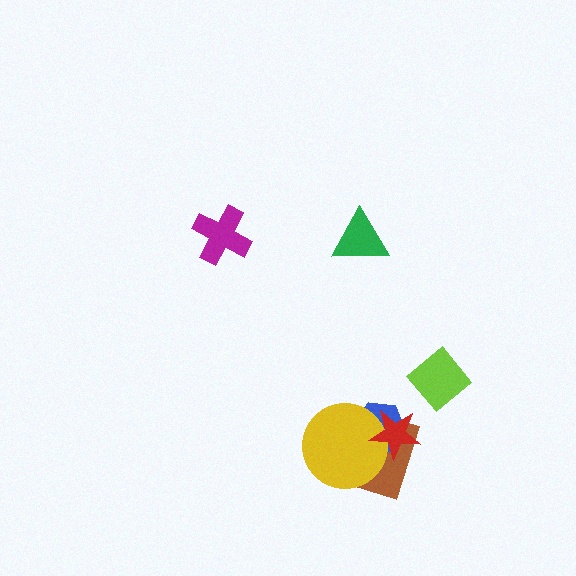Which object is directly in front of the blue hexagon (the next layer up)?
The yellow circle is directly in front of the blue hexagon.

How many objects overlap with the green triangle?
0 objects overlap with the green triangle.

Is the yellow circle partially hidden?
Yes, it is partially covered by another shape.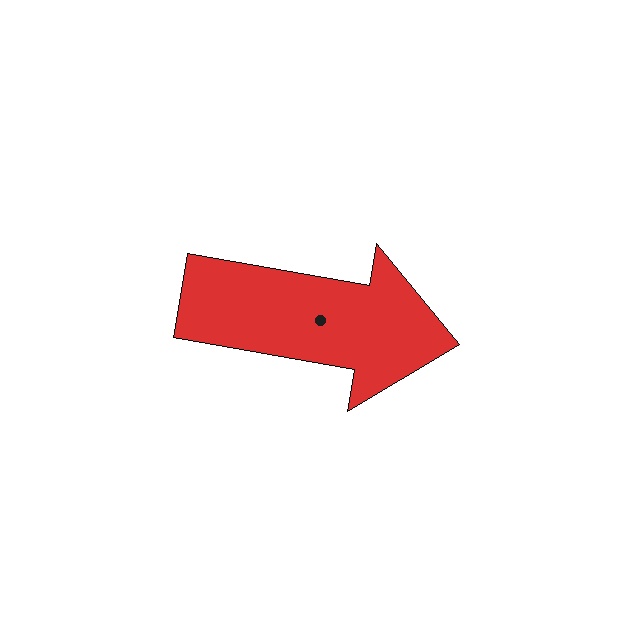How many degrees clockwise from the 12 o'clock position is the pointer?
Approximately 100 degrees.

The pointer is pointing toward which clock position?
Roughly 3 o'clock.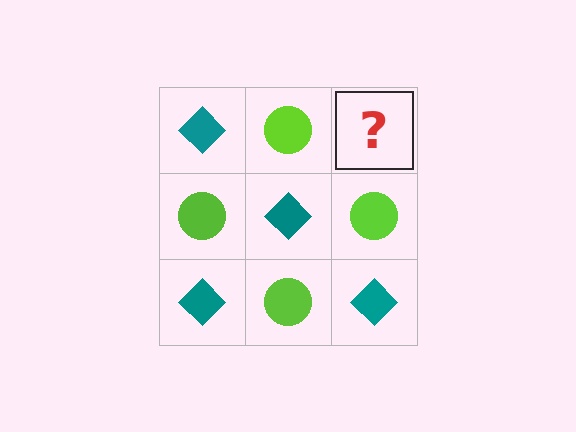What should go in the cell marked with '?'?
The missing cell should contain a teal diamond.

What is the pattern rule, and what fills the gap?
The rule is that it alternates teal diamond and lime circle in a checkerboard pattern. The gap should be filled with a teal diamond.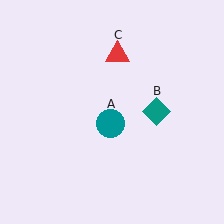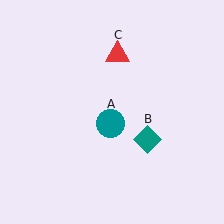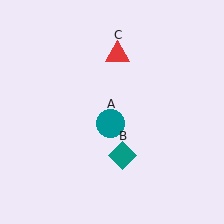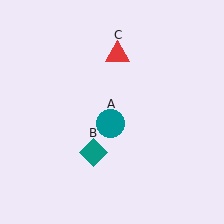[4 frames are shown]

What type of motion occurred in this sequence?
The teal diamond (object B) rotated clockwise around the center of the scene.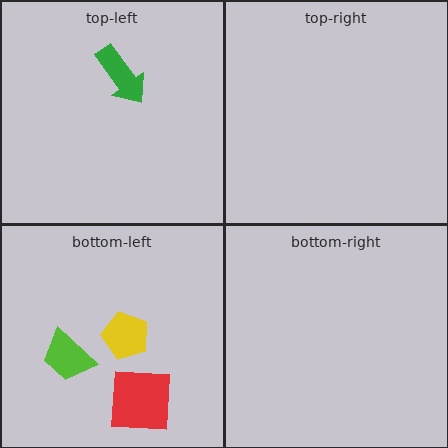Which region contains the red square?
The bottom-left region.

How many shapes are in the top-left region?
1.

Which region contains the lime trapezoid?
The bottom-left region.